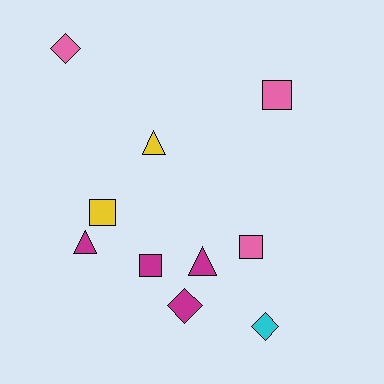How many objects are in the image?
There are 10 objects.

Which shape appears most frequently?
Square, with 4 objects.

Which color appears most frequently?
Magenta, with 4 objects.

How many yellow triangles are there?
There is 1 yellow triangle.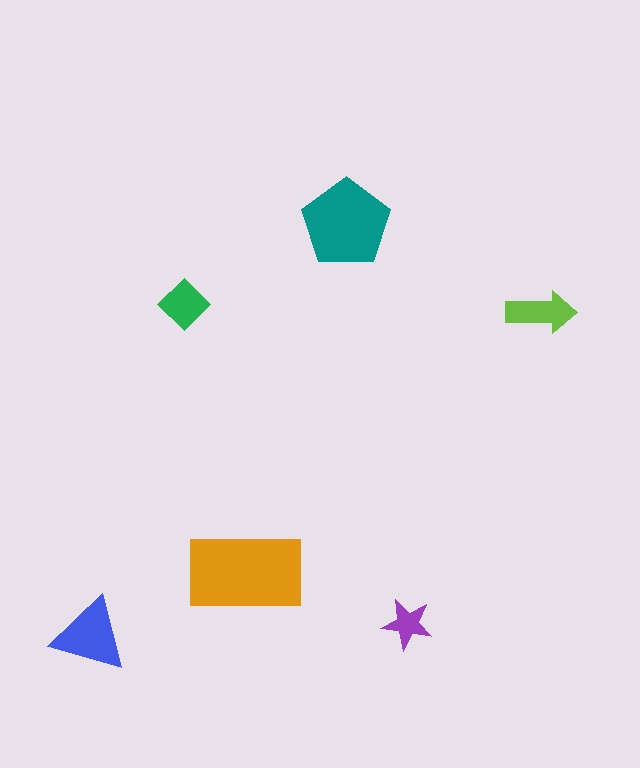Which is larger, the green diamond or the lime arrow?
The lime arrow.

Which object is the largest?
The orange rectangle.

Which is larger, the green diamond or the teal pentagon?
The teal pentagon.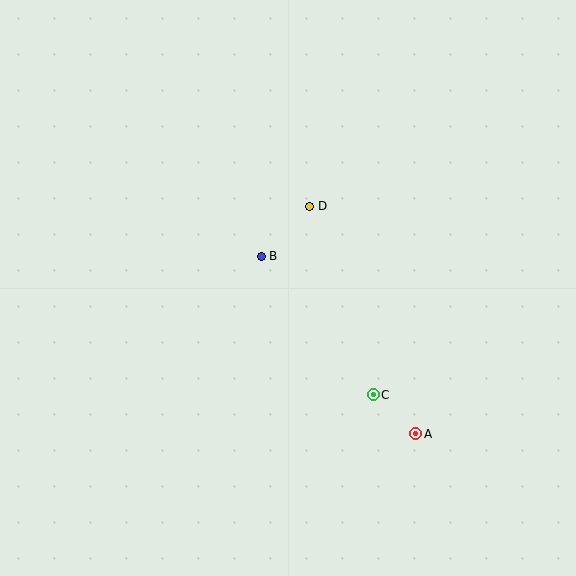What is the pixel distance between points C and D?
The distance between C and D is 199 pixels.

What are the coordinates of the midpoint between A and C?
The midpoint between A and C is at (395, 414).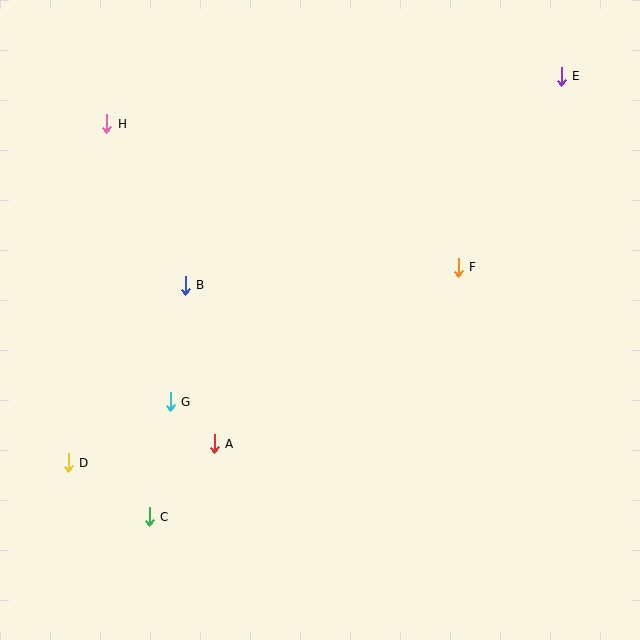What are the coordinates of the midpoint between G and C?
The midpoint between G and C is at (160, 459).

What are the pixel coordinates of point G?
Point G is at (170, 402).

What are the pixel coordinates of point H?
Point H is at (107, 124).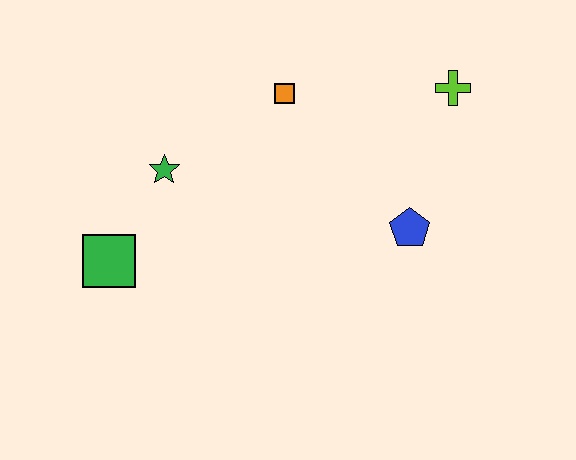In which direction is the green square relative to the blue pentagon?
The green square is to the left of the blue pentagon.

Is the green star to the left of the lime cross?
Yes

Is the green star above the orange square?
No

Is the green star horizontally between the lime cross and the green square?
Yes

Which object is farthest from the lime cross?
The green square is farthest from the lime cross.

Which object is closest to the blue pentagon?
The lime cross is closest to the blue pentagon.